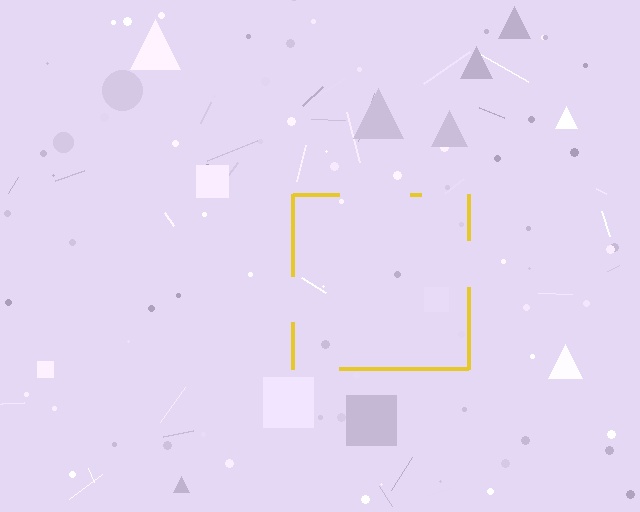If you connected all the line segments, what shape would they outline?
They would outline a square.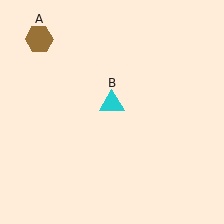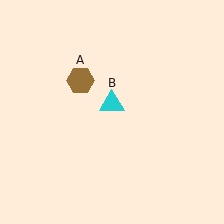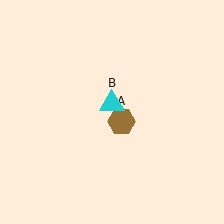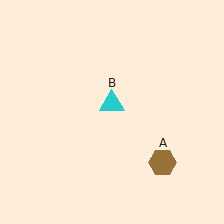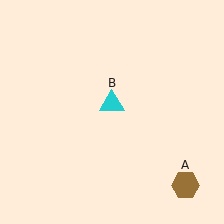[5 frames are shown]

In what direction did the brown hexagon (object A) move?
The brown hexagon (object A) moved down and to the right.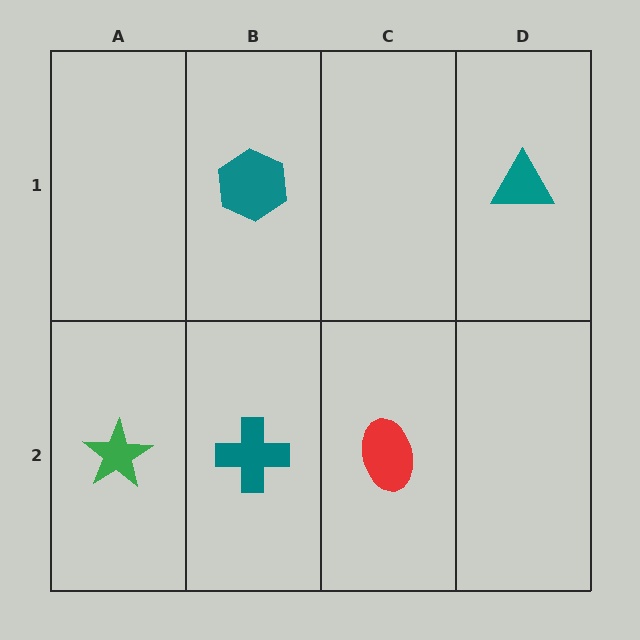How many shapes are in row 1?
2 shapes.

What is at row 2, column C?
A red ellipse.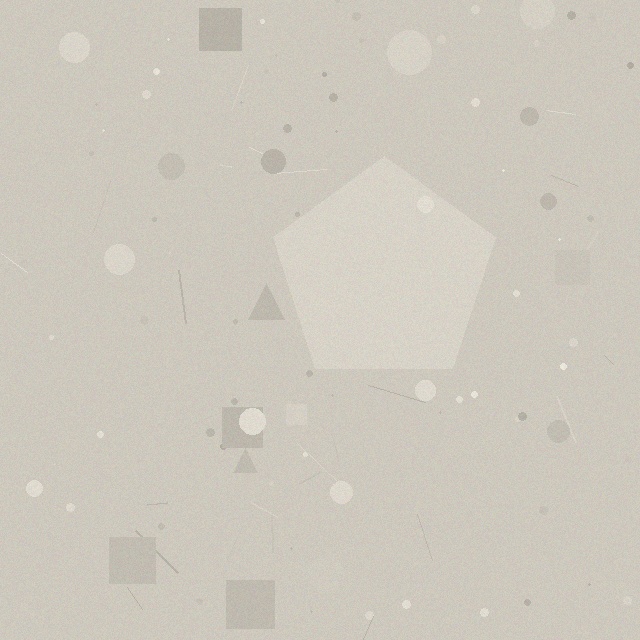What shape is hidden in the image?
A pentagon is hidden in the image.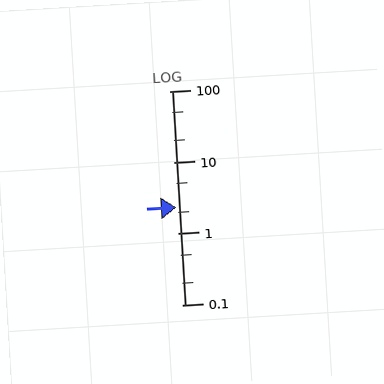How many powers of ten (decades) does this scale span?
The scale spans 3 decades, from 0.1 to 100.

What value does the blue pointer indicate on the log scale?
The pointer indicates approximately 2.3.